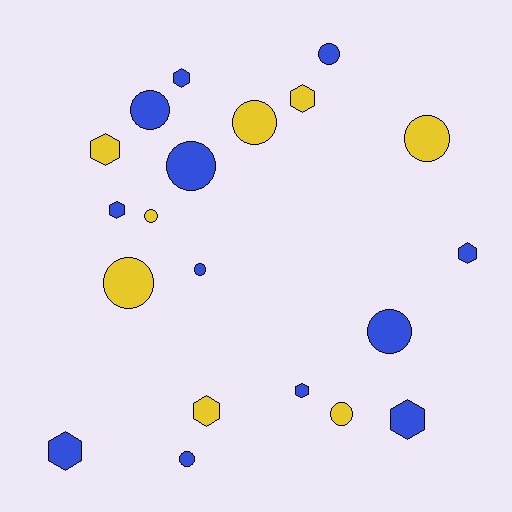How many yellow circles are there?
There are 5 yellow circles.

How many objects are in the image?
There are 20 objects.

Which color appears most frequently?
Blue, with 12 objects.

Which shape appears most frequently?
Circle, with 11 objects.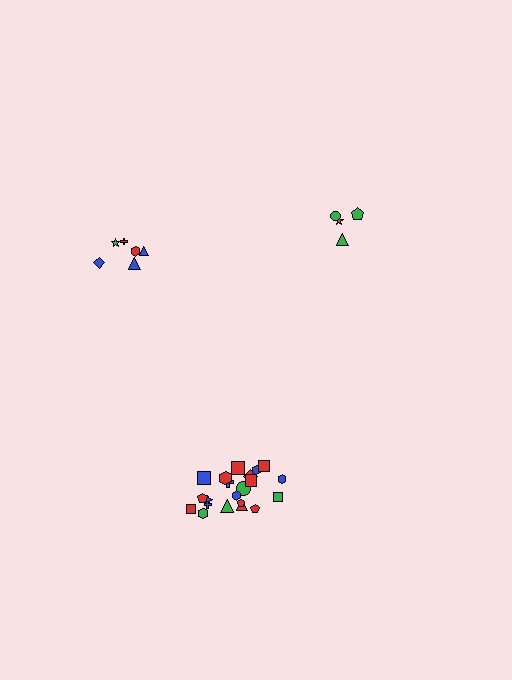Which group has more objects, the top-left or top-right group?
The top-left group.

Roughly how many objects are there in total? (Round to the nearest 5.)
Roughly 30 objects in total.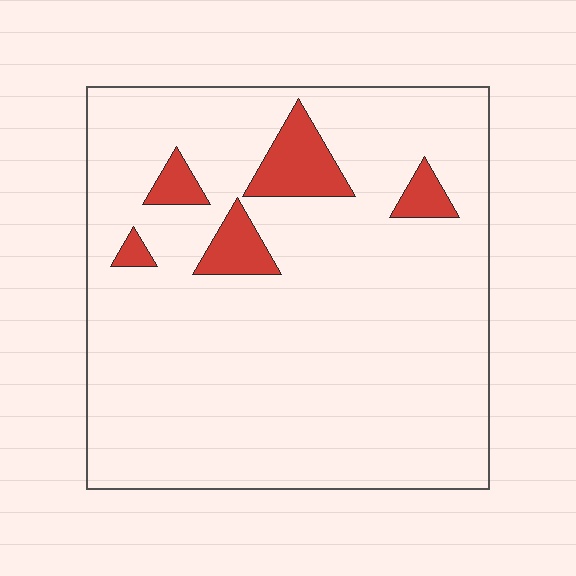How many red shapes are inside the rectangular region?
5.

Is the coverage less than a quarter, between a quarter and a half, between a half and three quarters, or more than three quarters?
Less than a quarter.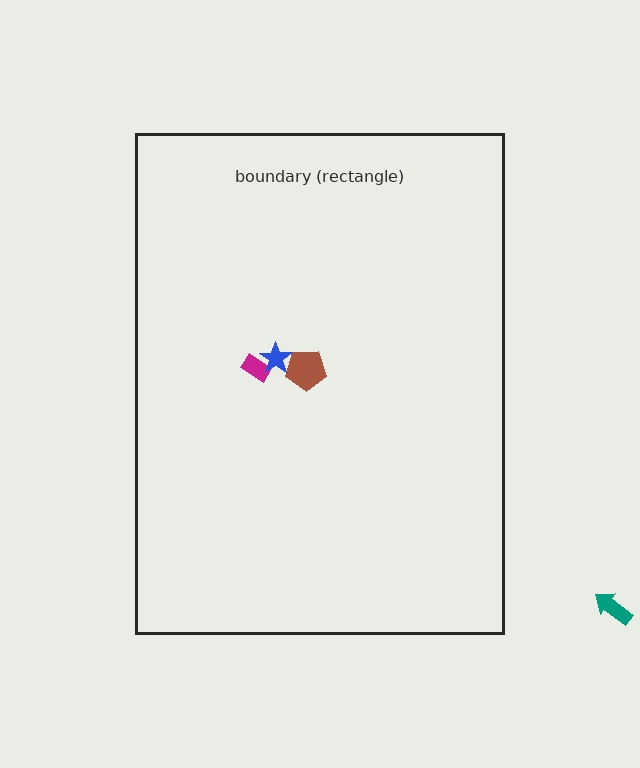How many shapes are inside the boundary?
3 inside, 1 outside.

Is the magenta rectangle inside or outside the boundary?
Inside.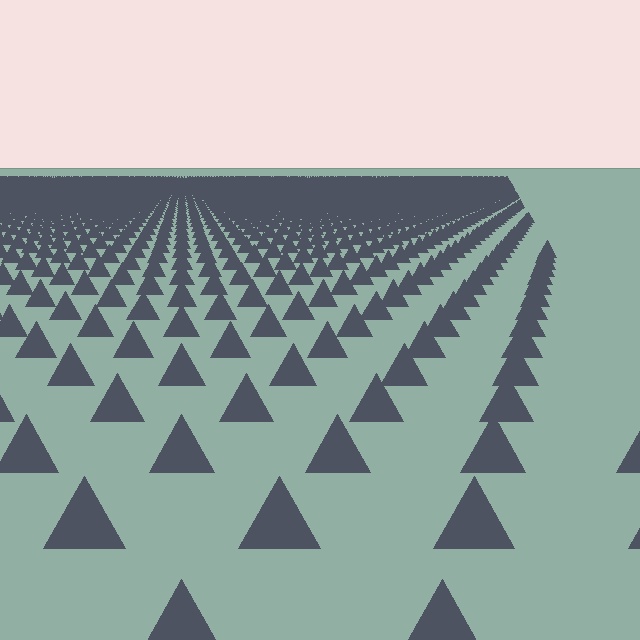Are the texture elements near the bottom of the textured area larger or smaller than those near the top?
Larger. Near the bottom, elements are closer to the viewer and appear at a bigger on-screen size.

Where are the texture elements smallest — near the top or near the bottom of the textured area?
Near the top.